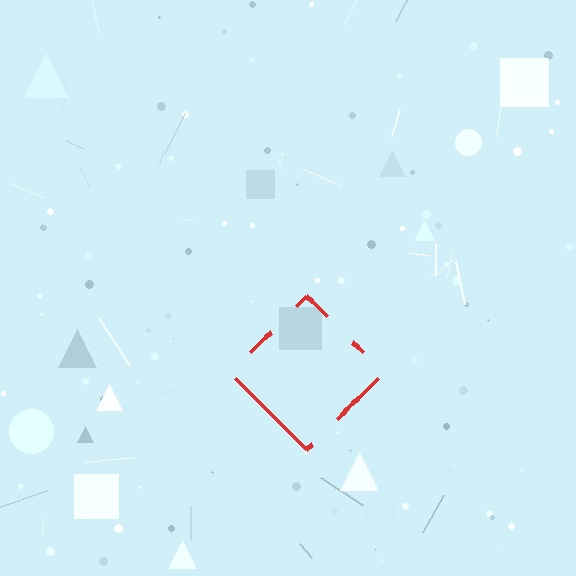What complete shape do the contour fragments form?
The contour fragments form a diamond.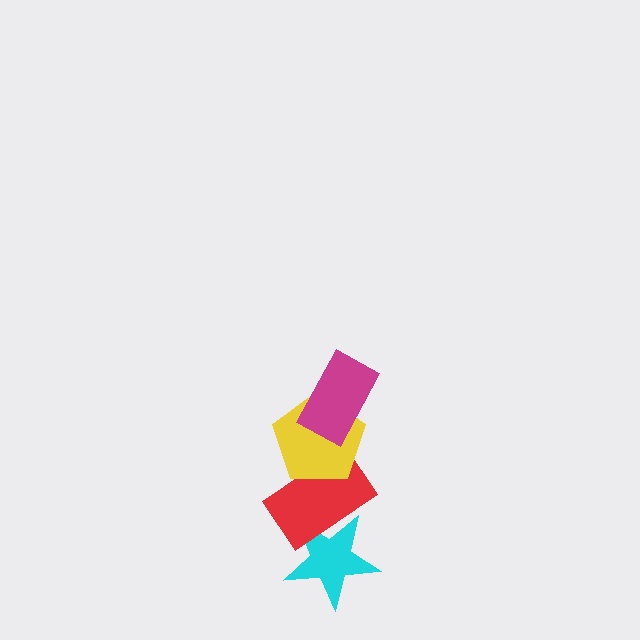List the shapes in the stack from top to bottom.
From top to bottom: the magenta rectangle, the yellow pentagon, the red rectangle, the cyan star.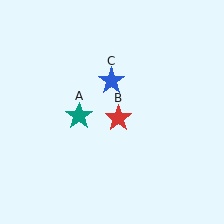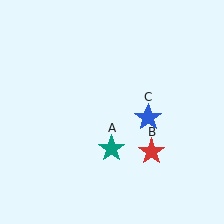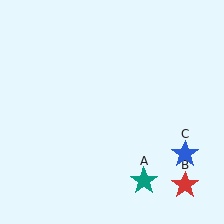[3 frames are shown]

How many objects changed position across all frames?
3 objects changed position: teal star (object A), red star (object B), blue star (object C).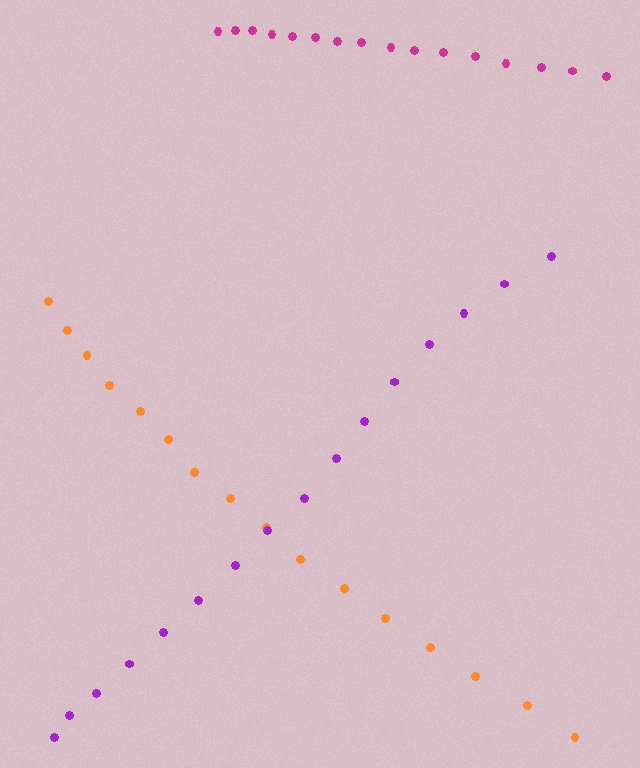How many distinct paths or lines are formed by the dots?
There are 3 distinct paths.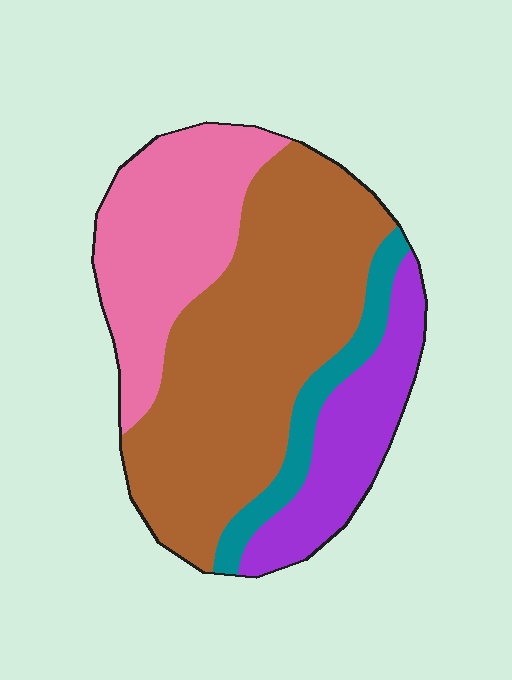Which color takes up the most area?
Brown, at roughly 50%.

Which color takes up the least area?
Teal, at roughly 10%.